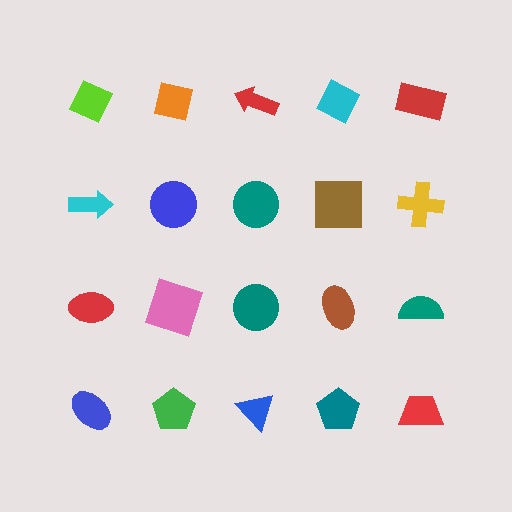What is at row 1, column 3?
A red arrow.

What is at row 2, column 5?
A yellow cross.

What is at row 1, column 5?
A red rectangle.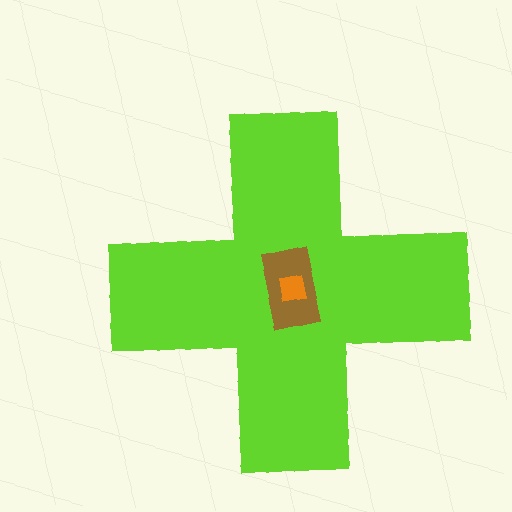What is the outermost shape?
The lime cross.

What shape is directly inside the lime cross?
The brown rectangle.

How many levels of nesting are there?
3.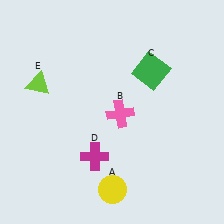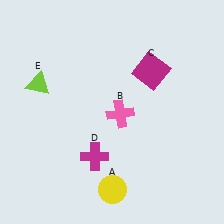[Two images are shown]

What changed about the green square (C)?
In Image 1, C is green. In Image 2, it changed to magenta.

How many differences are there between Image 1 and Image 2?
There is 1 difference between the two images.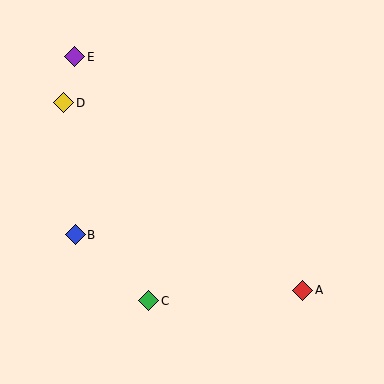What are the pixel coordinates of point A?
Point A is at (303, 290).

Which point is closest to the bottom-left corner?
Point B is closest to the bottom-left corner.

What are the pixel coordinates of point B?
Point B is at (75, 235).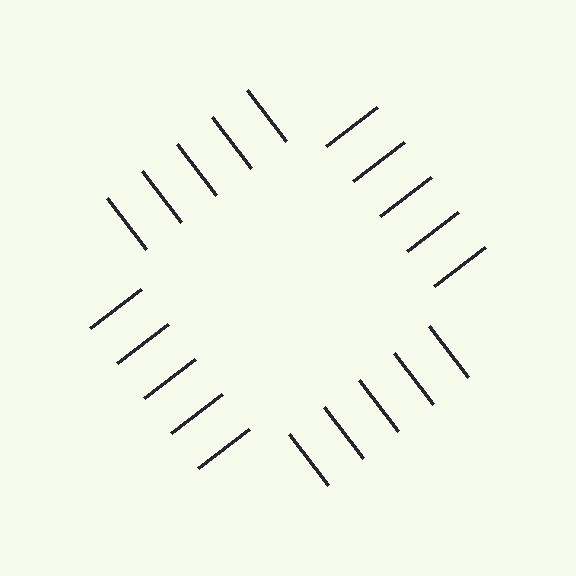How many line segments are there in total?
20 — 5 along each of the 4 edges.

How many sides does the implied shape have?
4 sides — the line-ends trace a square.